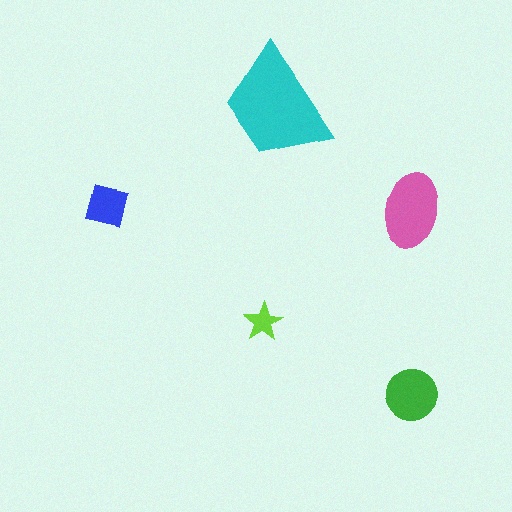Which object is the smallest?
The lime star.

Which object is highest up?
The cyan trapezoid is topmost.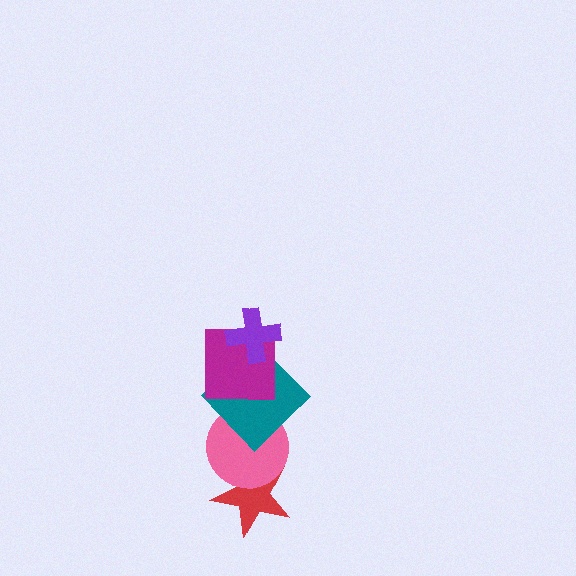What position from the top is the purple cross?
The purple cross is 1st from the top.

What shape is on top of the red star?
The pink circle is on top of the red star.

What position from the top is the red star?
The red star is 5th from the top.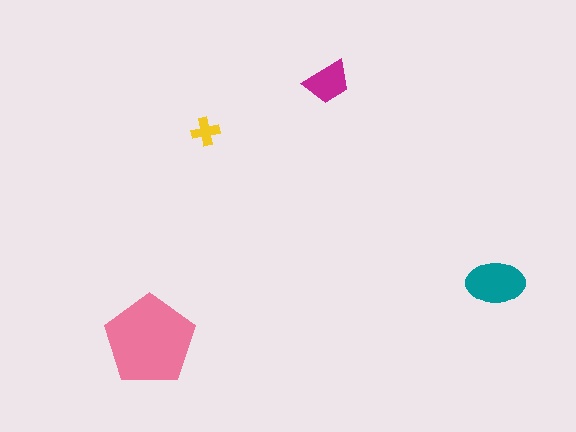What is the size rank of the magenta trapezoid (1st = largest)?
3rd.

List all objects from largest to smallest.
The pink pentagon, the teal ellipse, the magenta trapezoid, the yellow cross.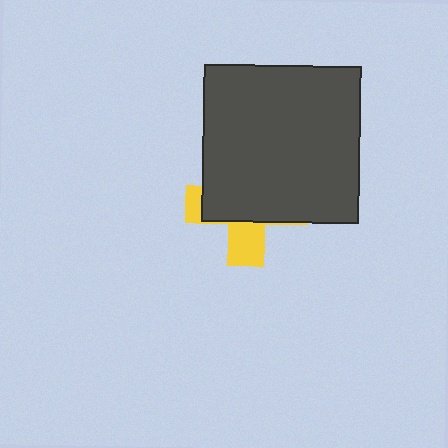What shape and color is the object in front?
The object in front is a dark gray square.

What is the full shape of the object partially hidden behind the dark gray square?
The partially hidden object is a yellow cross.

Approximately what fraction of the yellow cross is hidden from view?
Roughly 69% of the yellow cross is hidden behind the dark gray square.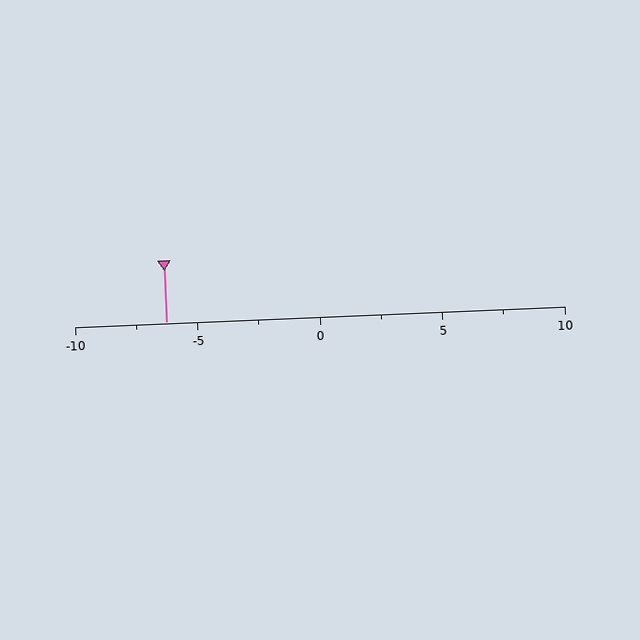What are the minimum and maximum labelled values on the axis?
The axis runs from -10 to 10.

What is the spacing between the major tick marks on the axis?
The major ticks are spaced 5 apart.